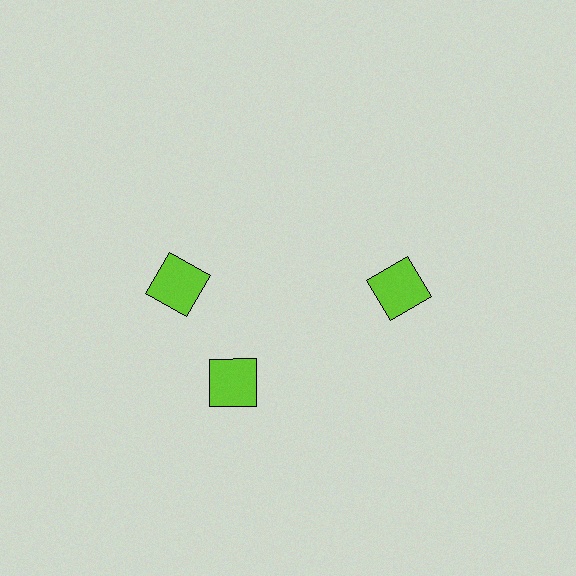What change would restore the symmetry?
The symmetry would be restored by rotating it back into even spacing with its neighbors so that all 3 squares sit at equal angles and equal distance from the center.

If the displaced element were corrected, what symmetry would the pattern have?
It would have 3-fold rotational symmetry — the pattern would map onto itself every 120 degrees.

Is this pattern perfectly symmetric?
No. The 3 lime squares are arranged in a ring, but one element near the 11 o'clock position is rotated out of alignment along the ring, breaking the 3-fold rotational symmetry.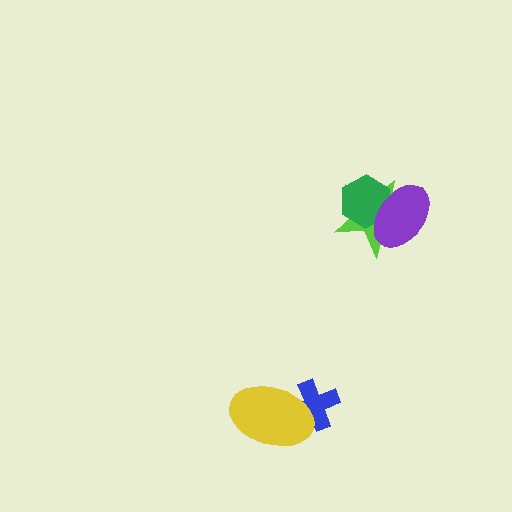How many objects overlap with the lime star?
2 objects overlap with the lime star.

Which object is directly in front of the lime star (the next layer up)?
The green hexagon is directly in front of the lime star.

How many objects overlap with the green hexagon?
2 objects overlap with the green hexagon.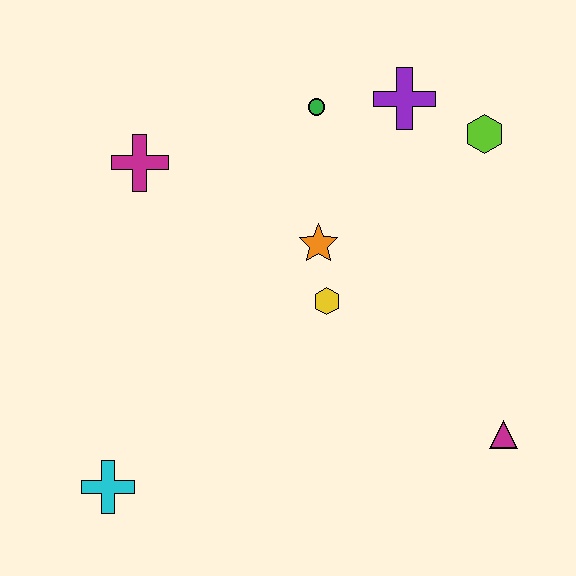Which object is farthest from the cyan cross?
The lime hexagon is farthest from the cyan cross.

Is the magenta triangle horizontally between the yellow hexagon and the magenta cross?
No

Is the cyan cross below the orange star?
Yes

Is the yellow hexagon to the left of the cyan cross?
No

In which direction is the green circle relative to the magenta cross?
The green circle is to the right of the magenta cross.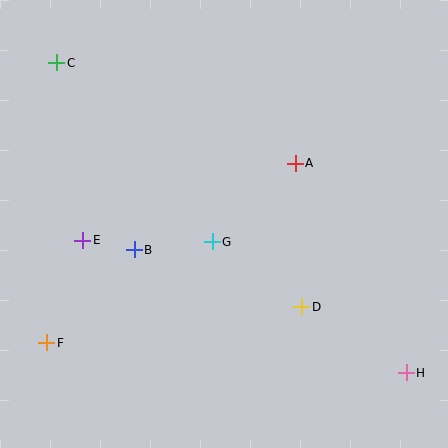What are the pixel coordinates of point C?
Point C is at (57, 63).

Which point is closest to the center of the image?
Point G at (212, 242) is closest to the center.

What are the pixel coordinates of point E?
Point E is at (83, 240).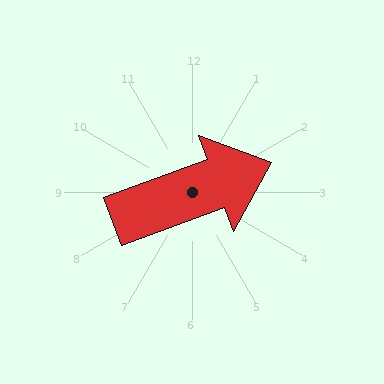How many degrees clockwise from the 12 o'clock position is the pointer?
Approximately 70 degrees.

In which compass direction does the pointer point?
East.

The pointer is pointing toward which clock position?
Roughly 2 o'clock.